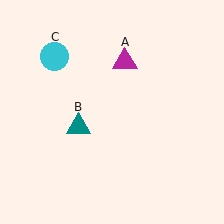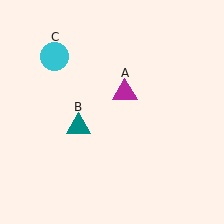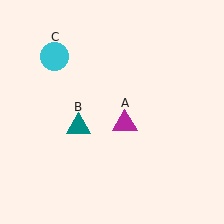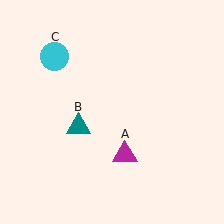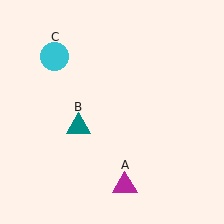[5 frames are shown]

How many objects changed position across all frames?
1 object changed position: magenta triangle (object A).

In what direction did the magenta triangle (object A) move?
The magenta triangle (object A) moved down.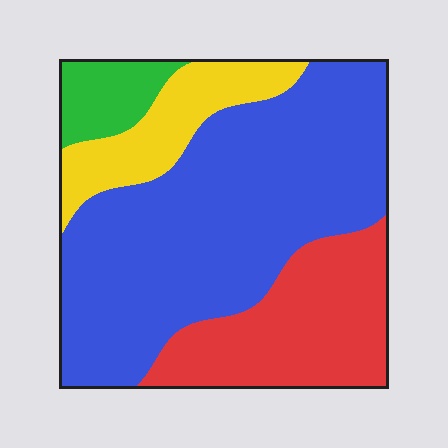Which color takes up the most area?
Blue, at roughly 55%.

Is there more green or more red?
Red.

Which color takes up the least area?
Green, at roughly 5%.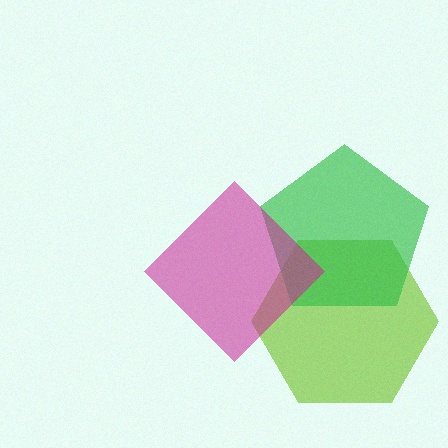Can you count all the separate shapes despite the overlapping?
Yes, there are 3 separate shapes.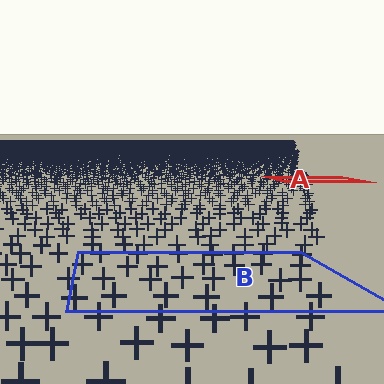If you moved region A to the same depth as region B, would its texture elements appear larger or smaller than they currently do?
They would appear larger. At a closer depth, the same texture elements are projected at a bigger on-screen size.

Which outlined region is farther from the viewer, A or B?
Region A is farther from the viewer — the texture elements inside it appear smaller and more densely packed.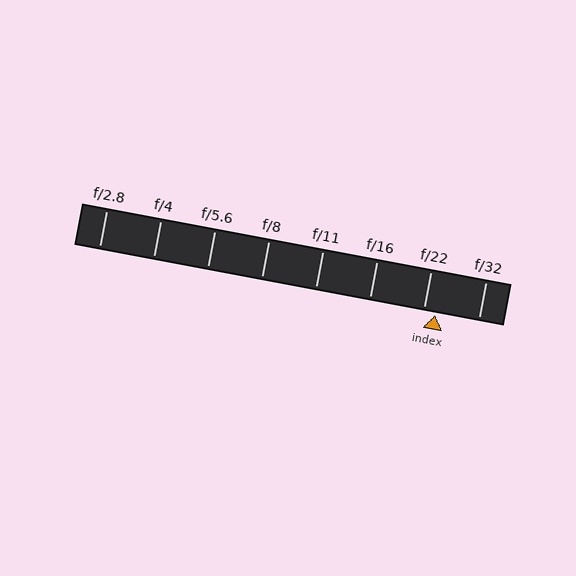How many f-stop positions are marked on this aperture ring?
There are 8 f-stop positions marked.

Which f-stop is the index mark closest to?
The index mark is closest to f/22.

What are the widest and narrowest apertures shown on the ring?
The widest aperture shown is f/2.8 and the narrowest is f/32.